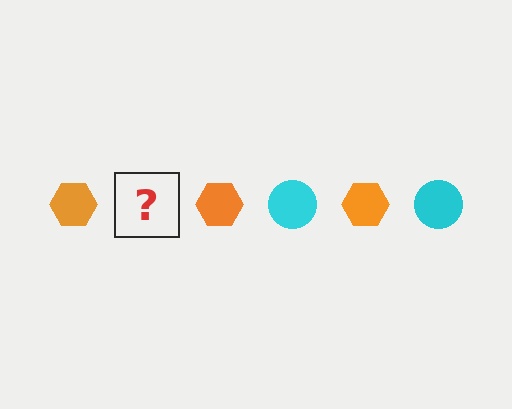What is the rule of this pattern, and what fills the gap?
The rule is that the pattern alternates between orange hexagon and cyan circle. The gap should be filled with a cyan circle.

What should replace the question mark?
The question mark should be replaced with a cyan circle.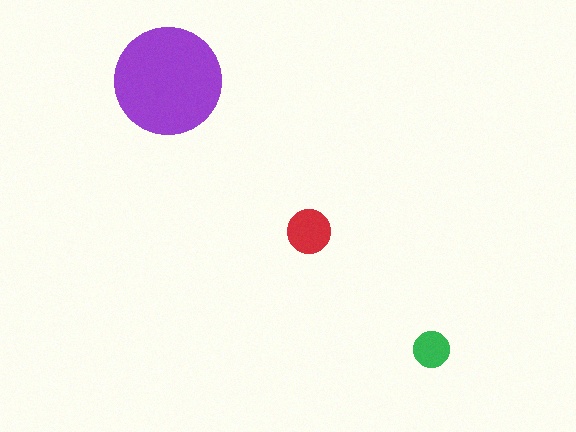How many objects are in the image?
There are 3 objects in the image.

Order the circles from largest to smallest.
the purple one, the red one, the green one.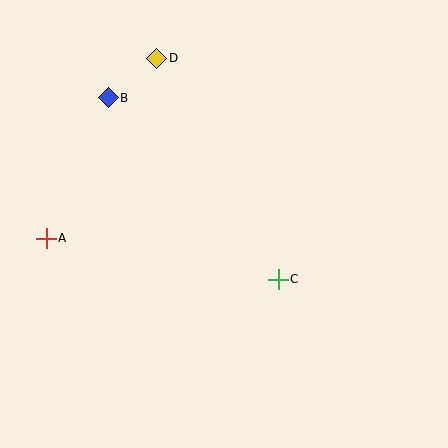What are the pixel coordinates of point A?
Point A is at (46, 238).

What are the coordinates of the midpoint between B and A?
The midpoint between B and A is at (77, 168).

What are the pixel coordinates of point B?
Point B is at (108, 98).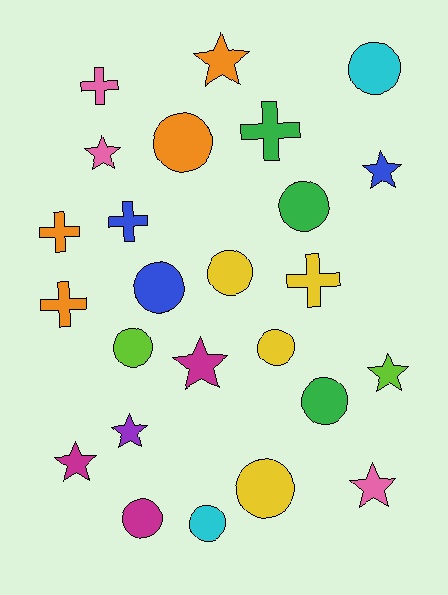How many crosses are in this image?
There are 6 crosses.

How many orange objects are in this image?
There are 4 orange objects.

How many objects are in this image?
There are 25 objects.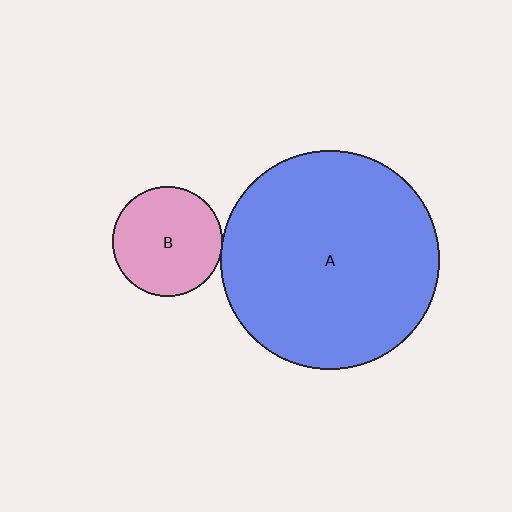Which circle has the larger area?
Circle A (blue).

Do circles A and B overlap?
Yes.